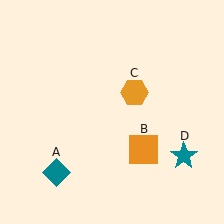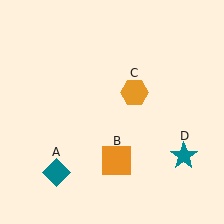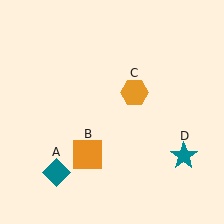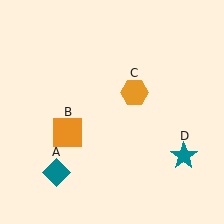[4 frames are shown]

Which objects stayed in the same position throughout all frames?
Teal diamond (object A) and orange hexagon (object C) and teal star (object D) remained stationary.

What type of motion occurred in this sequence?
The orange square (object B) rotated clockwise around the center of the scene.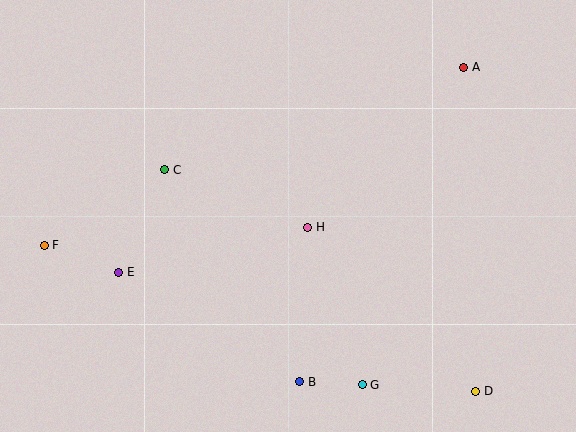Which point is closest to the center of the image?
Point H at (308, 227) is closest to the center.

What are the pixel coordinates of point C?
Point C is at (165, 170).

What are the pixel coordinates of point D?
Point D is at (476, 391).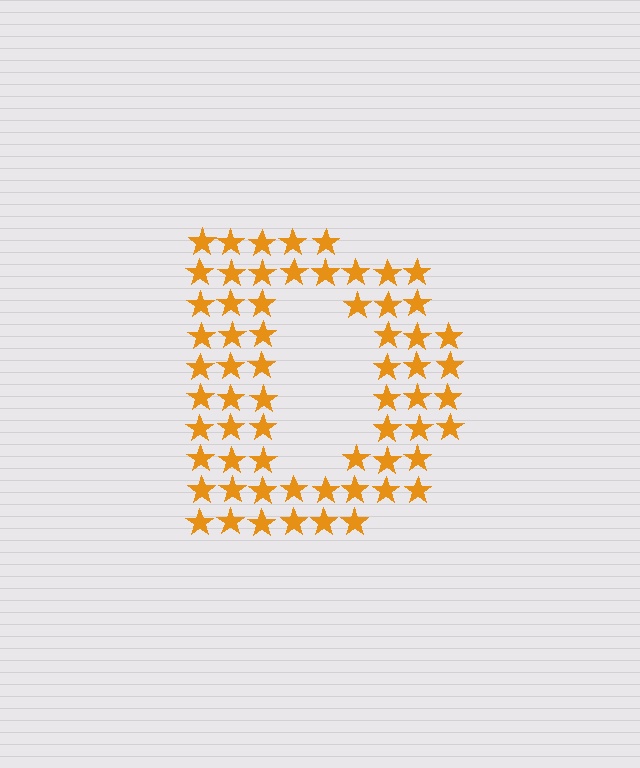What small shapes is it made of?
It is made of small stars.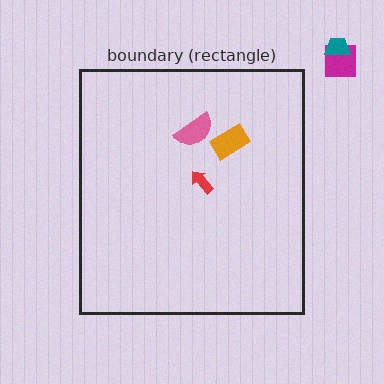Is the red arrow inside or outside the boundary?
Inside.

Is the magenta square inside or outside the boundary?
Outside.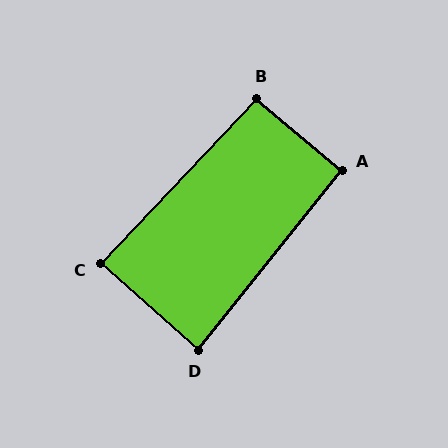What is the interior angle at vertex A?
Approximately 91 degrees (approximately right).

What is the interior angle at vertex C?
Approximately 89 degrees (approximately right).